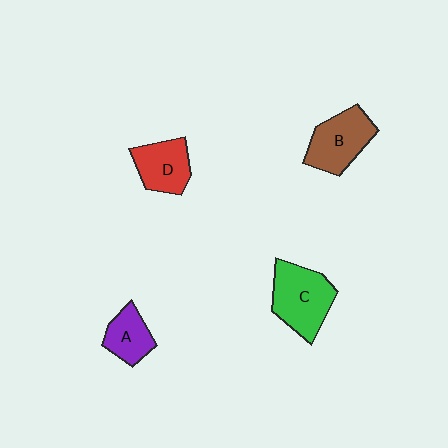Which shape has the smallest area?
Shape A (purple).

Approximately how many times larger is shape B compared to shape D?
Approximately 1.2 times.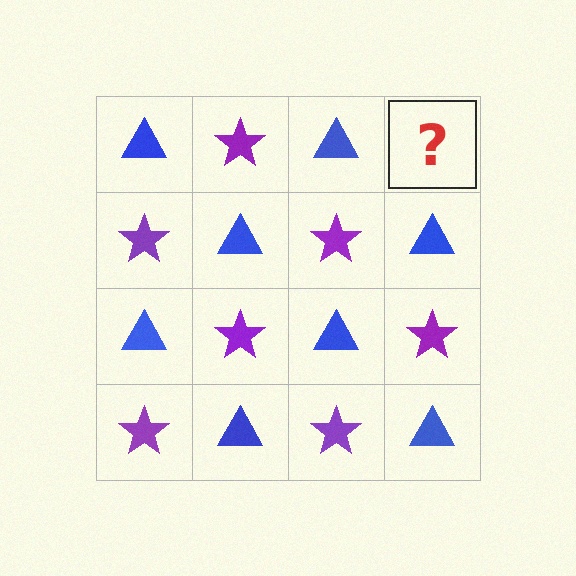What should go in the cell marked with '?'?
The missing cell should contain a purple star.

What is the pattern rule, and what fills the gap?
The rule is that it alternates blue triangle and purple star in a checkerboard pattern. The gap should be filled with a purple star.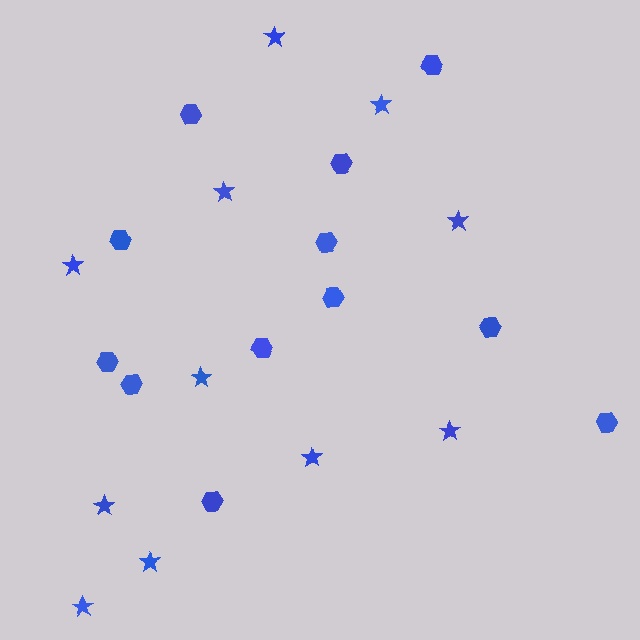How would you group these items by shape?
There are 2 groups: one group of stars (11) and one group of hexagons (12).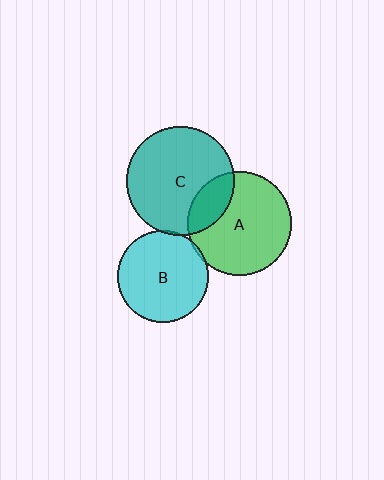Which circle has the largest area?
Circle C (teal).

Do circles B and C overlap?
Yes.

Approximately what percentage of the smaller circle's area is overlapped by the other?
Approximately 5%.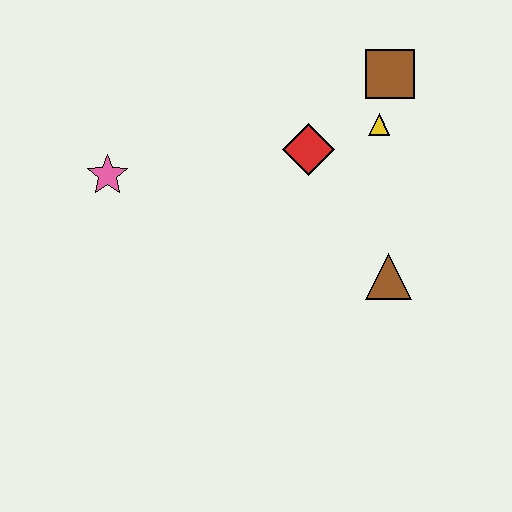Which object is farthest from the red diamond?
The pink star is farthest from the red diamond.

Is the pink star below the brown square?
Yes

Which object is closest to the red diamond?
The yellow triangle is closest to the red diamond.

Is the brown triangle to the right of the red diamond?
Yes